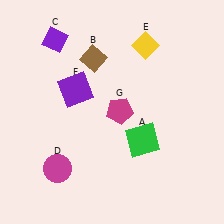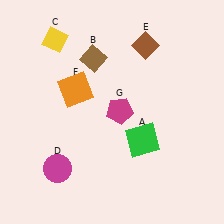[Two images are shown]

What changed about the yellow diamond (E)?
In Image 1, E is yellow. In Image 2, it changed to brown.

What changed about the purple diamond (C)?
In Image 1, C is purple. In Image 2, it changed to yellow.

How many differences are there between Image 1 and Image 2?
There are 3 differences between the two images.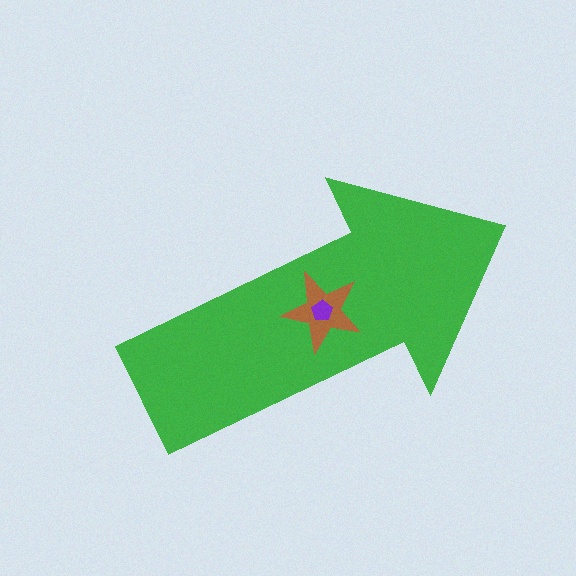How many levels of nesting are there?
3.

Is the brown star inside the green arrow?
Yes.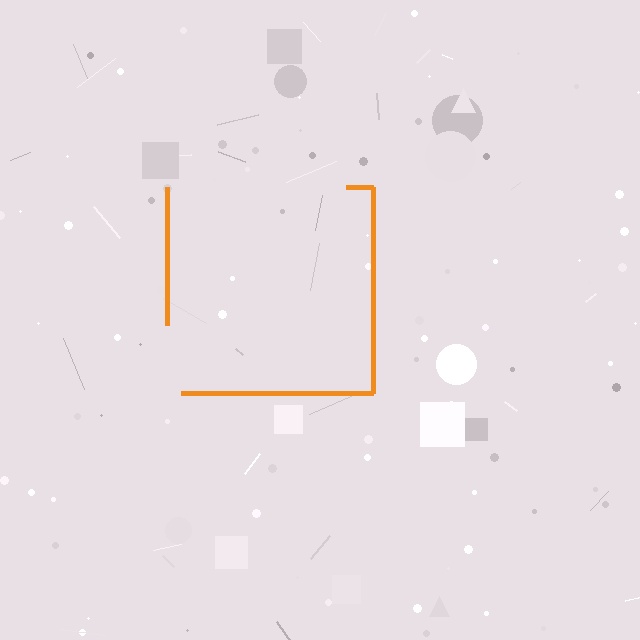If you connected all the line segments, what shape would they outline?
They would outline a square.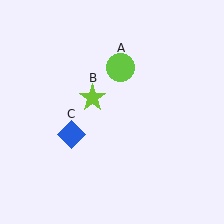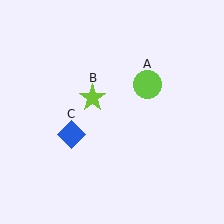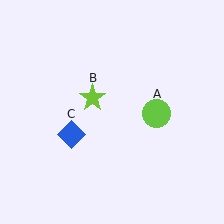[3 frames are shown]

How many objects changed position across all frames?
1 object changed position: lime circle (object A).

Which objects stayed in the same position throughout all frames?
Lime star (object B) and blue diamond (object C) remained stationary.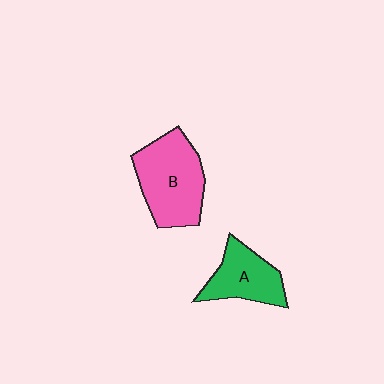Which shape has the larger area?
Shape B (pink).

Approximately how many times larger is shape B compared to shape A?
Approximately 1.5 times.